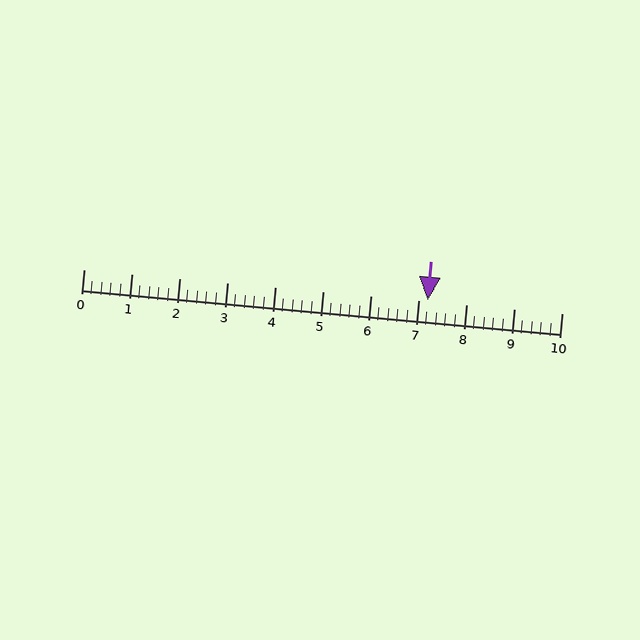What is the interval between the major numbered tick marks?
The major tick marks are spaced 1 units apart.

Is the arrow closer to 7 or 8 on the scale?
The arrow is closer to 7.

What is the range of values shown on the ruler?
The ruler shows values from 0 to 10.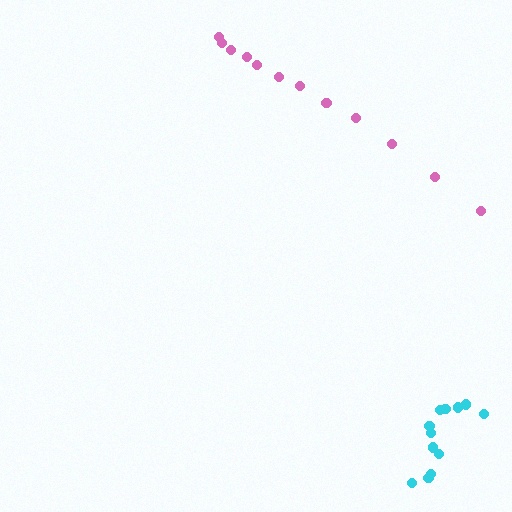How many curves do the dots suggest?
There are 2 distinct paths.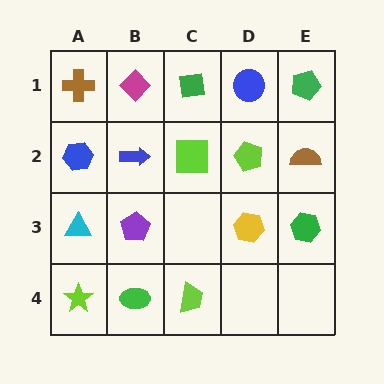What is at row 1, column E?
A green pentagon.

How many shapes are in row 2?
5 shapes.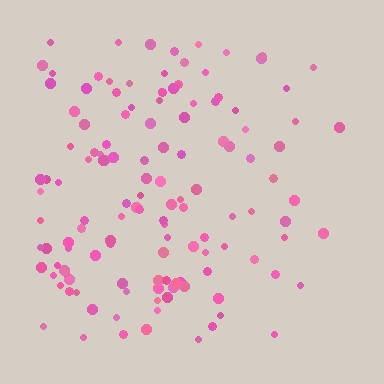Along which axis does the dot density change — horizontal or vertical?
Horizontal.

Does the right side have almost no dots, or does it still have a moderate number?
Still a moderate number, just noticeably fewer than the left.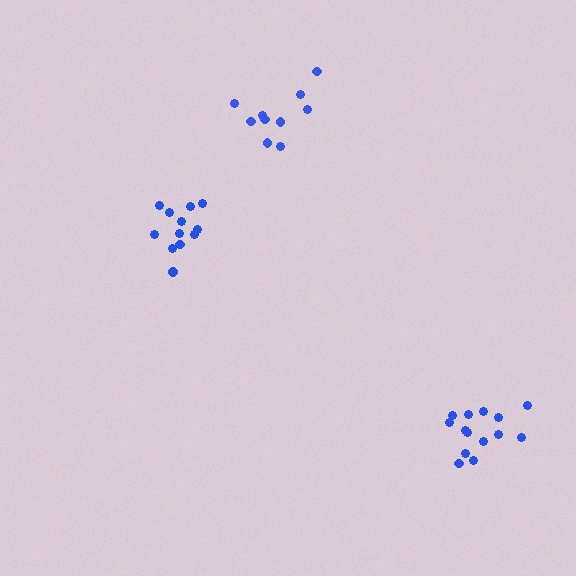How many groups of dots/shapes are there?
There are 3 groups.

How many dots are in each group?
Group 1: 10 dots, Group 2: 12 dots, Group 3: 14 dots (36 total).